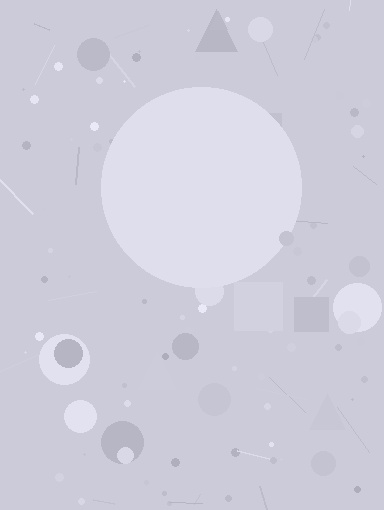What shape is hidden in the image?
A circle is hidden in the image.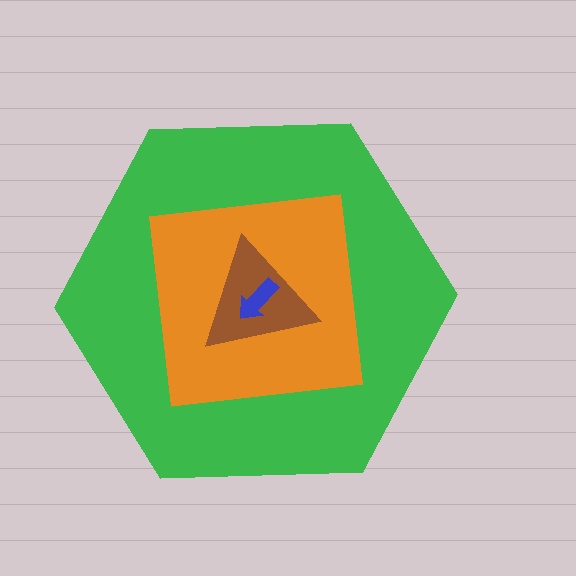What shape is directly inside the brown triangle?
The blue arrow.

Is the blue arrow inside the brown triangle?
Yes.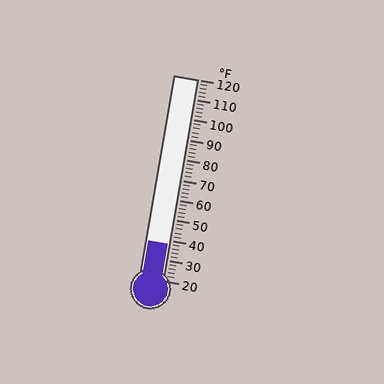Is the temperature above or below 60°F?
The temperature is below 60°F.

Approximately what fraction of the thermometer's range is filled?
The thermometer is filled to approximately 20% of its range.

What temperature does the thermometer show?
The thermometer shows approximately 38°F.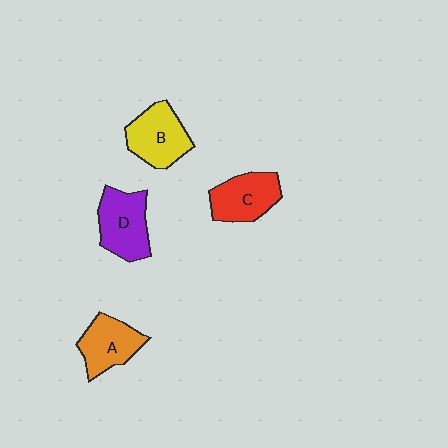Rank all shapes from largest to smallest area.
From largest to smallest: D (purple), B (yellow), C (red), A (orange).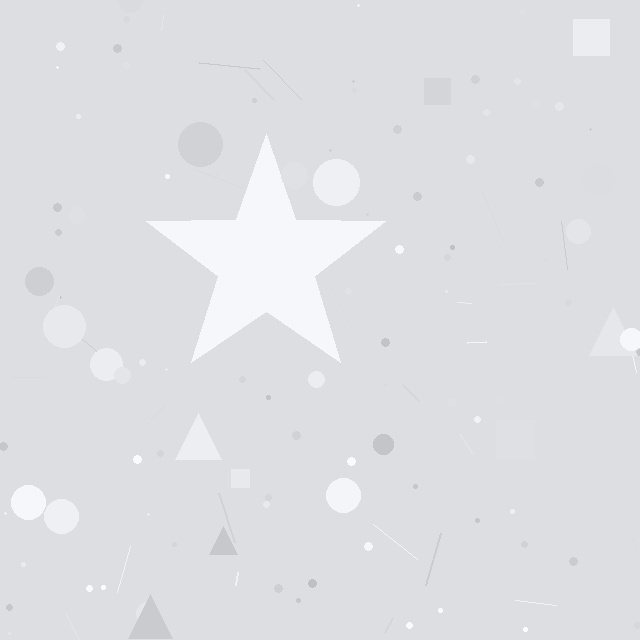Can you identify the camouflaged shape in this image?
The camouflaged shape is a star.